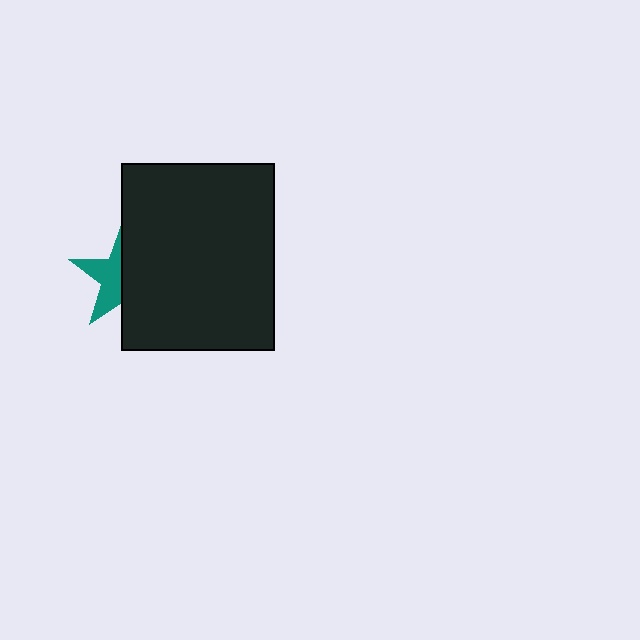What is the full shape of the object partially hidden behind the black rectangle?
The partially hidden object is a teal star.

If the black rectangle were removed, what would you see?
You would see the complete teal star.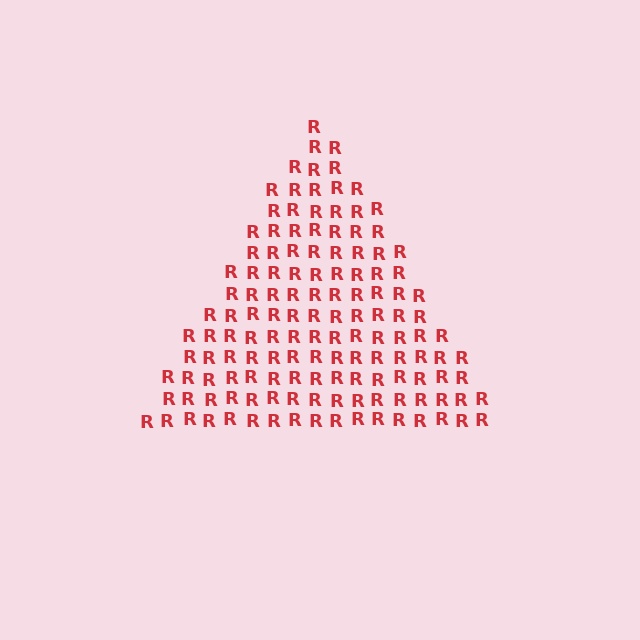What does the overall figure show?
The overall figure shows a triangle.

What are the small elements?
The small elements are letter R's.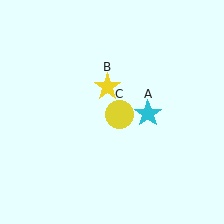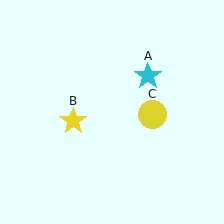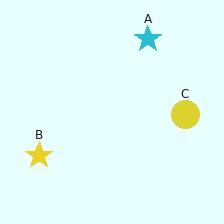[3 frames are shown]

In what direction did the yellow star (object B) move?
The yellow star (object B) moved down and to the left.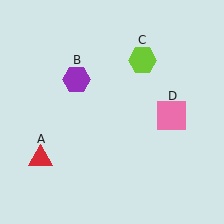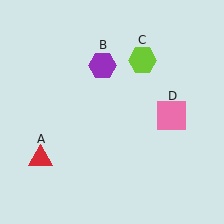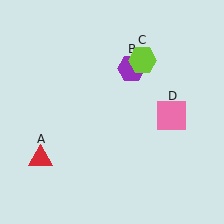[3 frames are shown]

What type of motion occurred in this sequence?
The purple hexagon (object B) rotated clockwise around the center of the scene.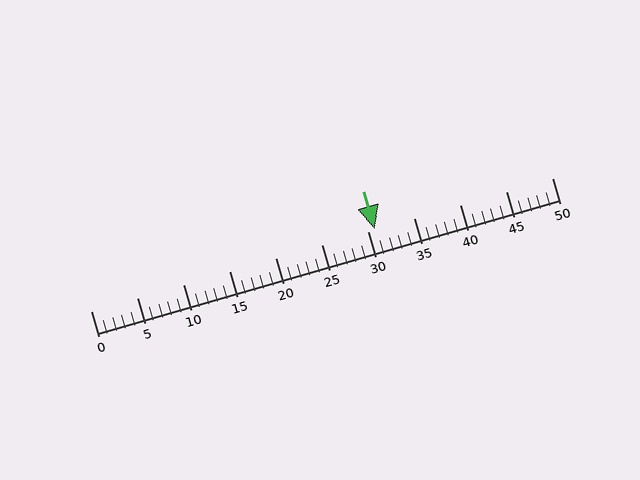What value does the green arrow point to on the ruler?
The green arrow points to approximately 31.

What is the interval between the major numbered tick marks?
The major tick marks are spaced 5 units apart.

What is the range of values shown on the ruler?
The ruler shows values from 0 to 50.